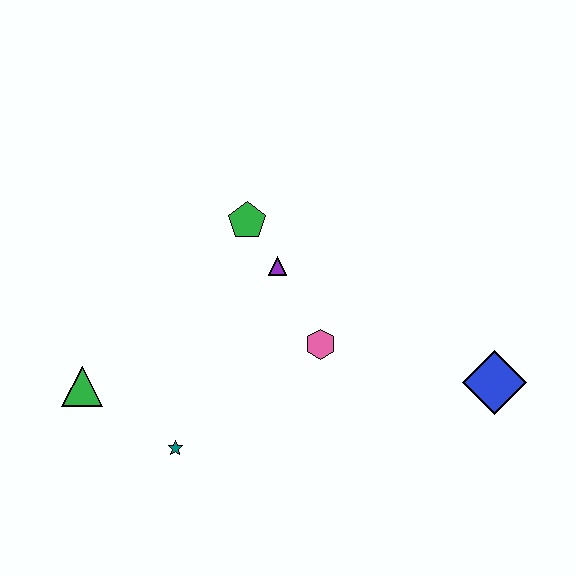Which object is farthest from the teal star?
The blue diamond is farthest from the teal star.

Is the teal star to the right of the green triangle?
Yes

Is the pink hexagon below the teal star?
No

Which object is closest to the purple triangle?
The green pentagon is closest to the purple triangle.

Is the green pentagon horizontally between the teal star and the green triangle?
No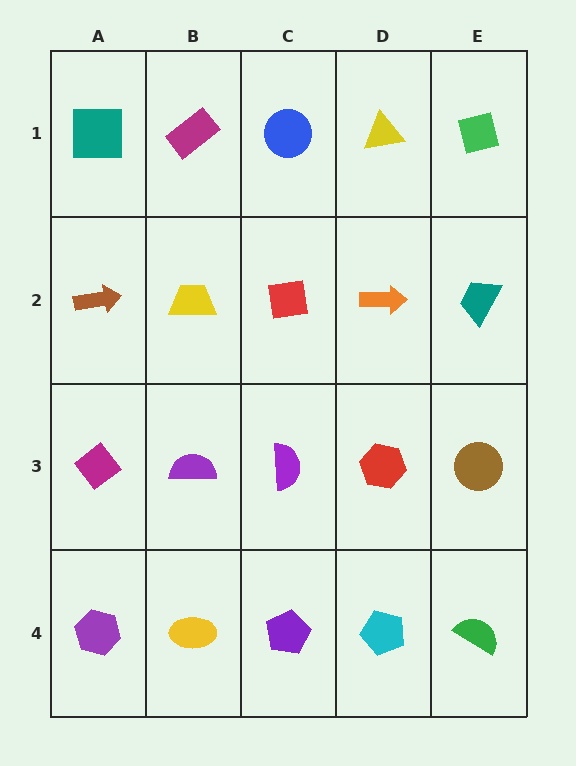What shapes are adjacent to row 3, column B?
A yellow trapezoid (row 2, column B), a yellow ellipse (row 4, column B), a magenta diamond (row 3, column A), a purple semicircle (row 3, column C).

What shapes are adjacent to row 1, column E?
A teal trapezoid (row 2, column E), a yellow triangle (row 1, column D).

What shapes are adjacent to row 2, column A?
A teal square (row 1, column A), a magenta diamond (row 3, column A), a yellow trapezoid (row 2, column B).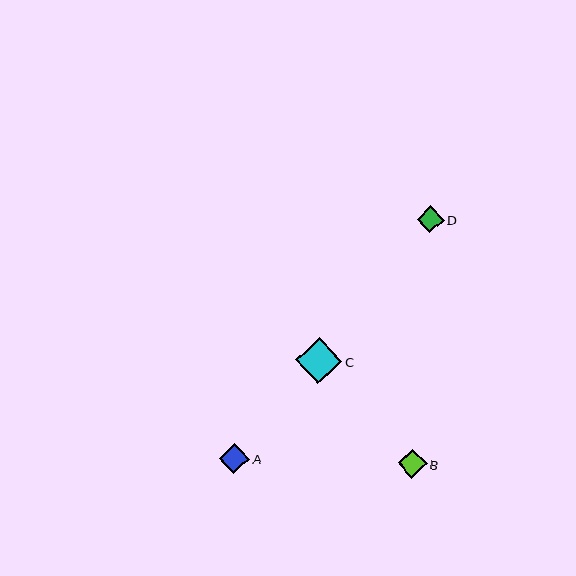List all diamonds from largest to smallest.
From largest to smallest: C, A, B, D.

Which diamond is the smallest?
Diamond D is the smallest with a size of approximately 27 pixels.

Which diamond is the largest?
Diamond C is the largest with a size of approximately 46 pixels.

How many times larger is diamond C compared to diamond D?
Diamond C is approximately 1.7 times the size of diamond D.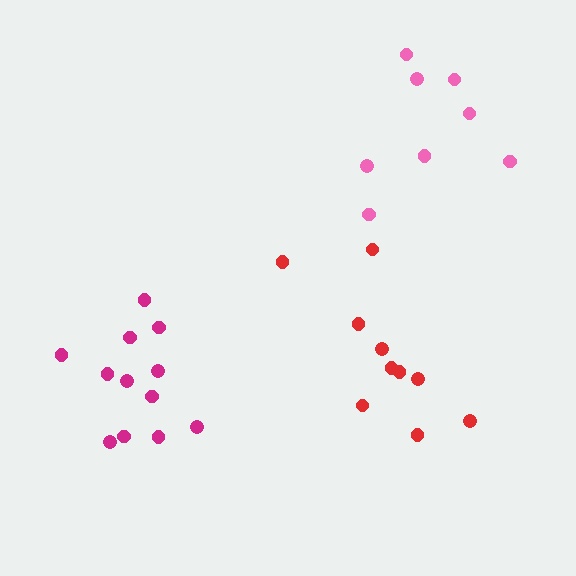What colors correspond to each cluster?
The clusters are colored: red, pink, magenta.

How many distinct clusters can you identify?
There are 3 distinct clusters.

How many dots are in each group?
Group 1: 10 dots, Group 2: 8 dots, Group 3: 12 dots (30 total).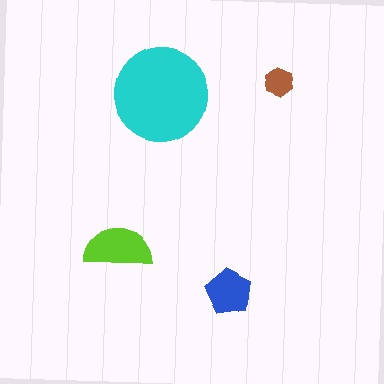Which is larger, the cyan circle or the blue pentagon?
The cyan circle.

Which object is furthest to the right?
The brown hexagon is rightmost.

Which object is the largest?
The cyan circle.